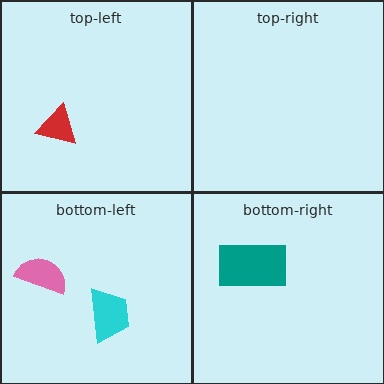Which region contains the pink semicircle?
The bottom-left region.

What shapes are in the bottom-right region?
The teal rectangle.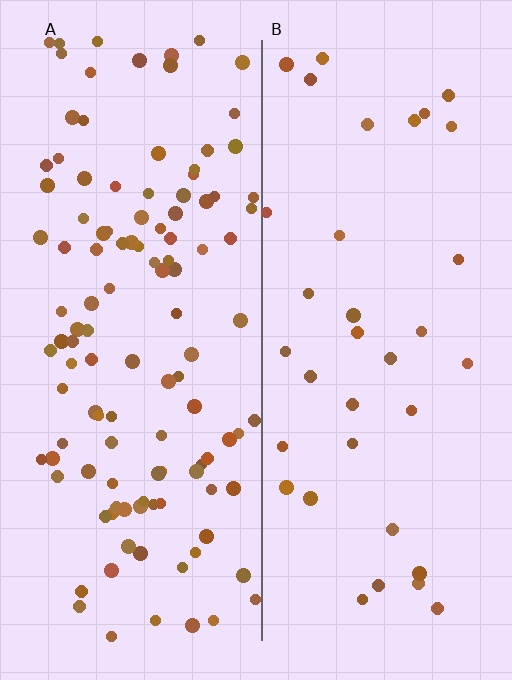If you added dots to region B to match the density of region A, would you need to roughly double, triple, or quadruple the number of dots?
Approximately triple.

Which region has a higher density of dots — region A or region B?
A (the left).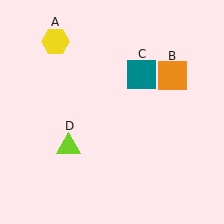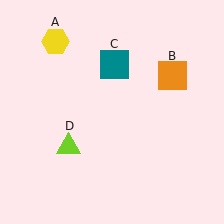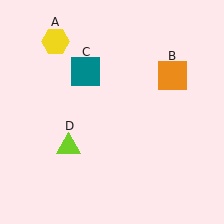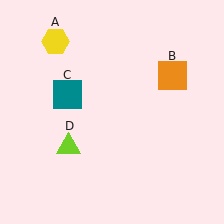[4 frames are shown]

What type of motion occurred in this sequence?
The teal square (object C) rotated counterclockwise around the center of the scene.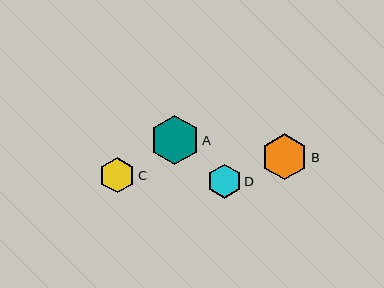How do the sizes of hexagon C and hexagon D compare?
Hexagon C and hexagon D are approximately the same size.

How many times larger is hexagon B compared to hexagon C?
Hexagon B is approximately 1.3 times the size of hexagon C.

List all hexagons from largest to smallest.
From largest to smallest: A, B, C, D.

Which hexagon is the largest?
Hexagon A is the largest with a size of approximately 50 pixels.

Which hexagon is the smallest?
Hexagon D is the smallest with a size of approximately 34 pixels.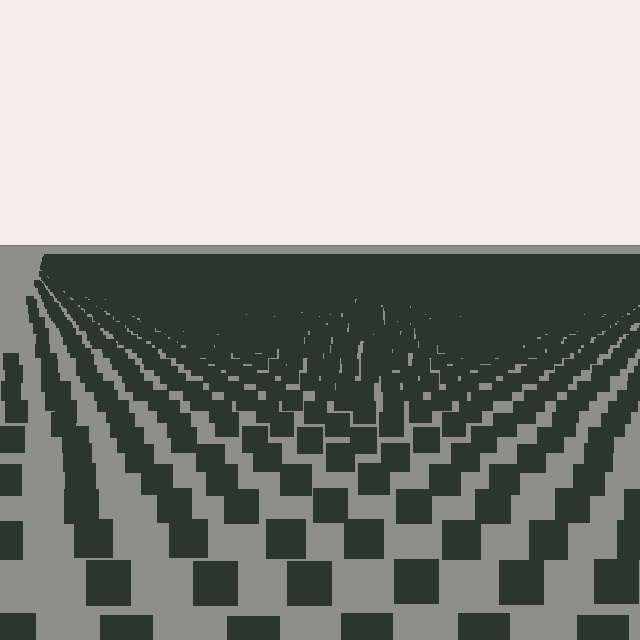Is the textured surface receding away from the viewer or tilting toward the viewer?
The surface is receding away from the viewer. Texture elements get smaller and denser toward the top.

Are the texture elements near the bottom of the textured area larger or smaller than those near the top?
Larger. Near the bottom, elements are closer to the viewer and appear at a bigger on-screen size.